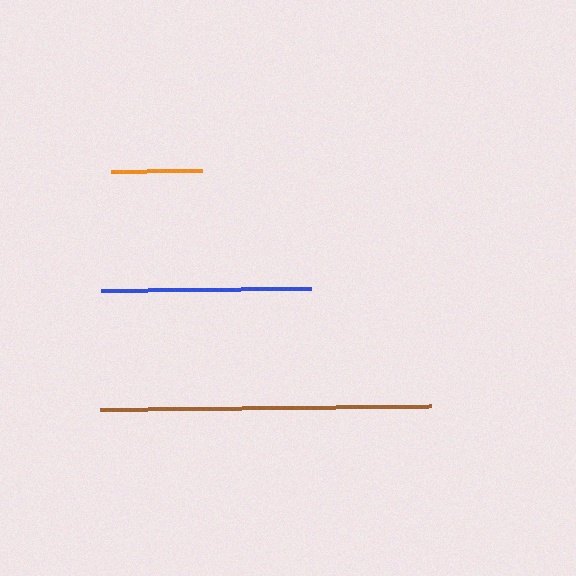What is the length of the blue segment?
The blue segment is approximately 209 pixels long.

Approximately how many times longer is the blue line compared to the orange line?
The blue line is approximately 2.3 times the length of the orange line.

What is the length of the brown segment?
The brown segment is approximately 331 pixels long.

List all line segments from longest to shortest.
From longest to shortest: brown, blue, orange.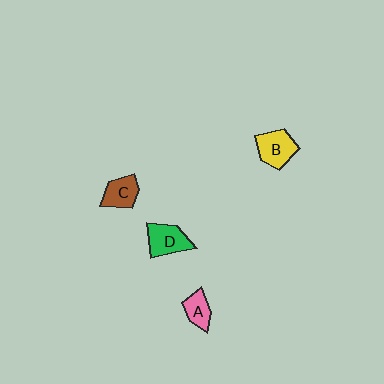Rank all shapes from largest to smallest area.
From largest to smallest: B (yellow), D (green), C (brown), A (pink).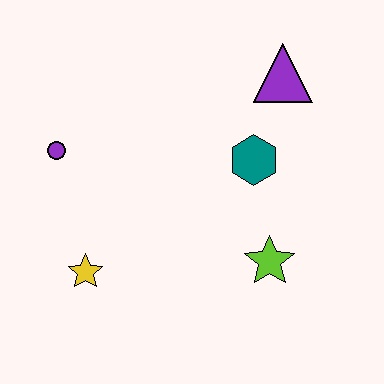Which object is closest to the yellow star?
The purple circle is closest to the yellow star.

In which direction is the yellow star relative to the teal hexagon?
The yellow star is to the left of the teal hexagon.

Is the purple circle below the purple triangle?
Yes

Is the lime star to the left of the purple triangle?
Yes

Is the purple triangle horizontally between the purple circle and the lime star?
No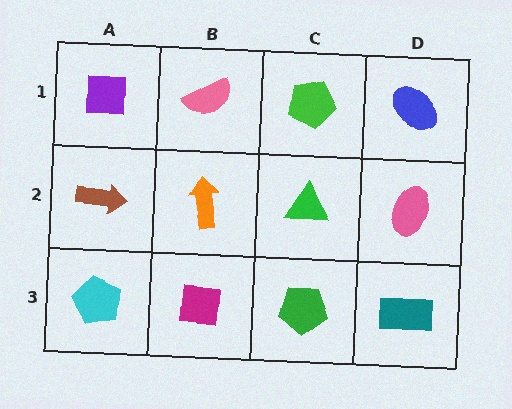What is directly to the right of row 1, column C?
A blue ellipse.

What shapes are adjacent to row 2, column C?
A green pentagon (row 1, column C), a green pentagon (row 3, column C), an orange arrow (row 2, column B), a pink ellipse (row 2, column D).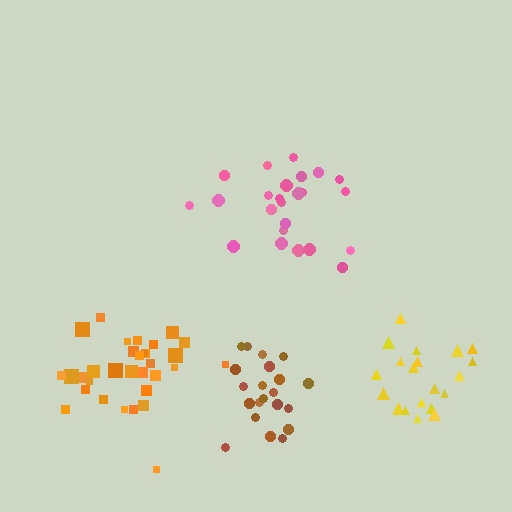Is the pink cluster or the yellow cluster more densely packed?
Yellow.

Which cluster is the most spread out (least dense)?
Pink.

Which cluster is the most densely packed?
Brown.